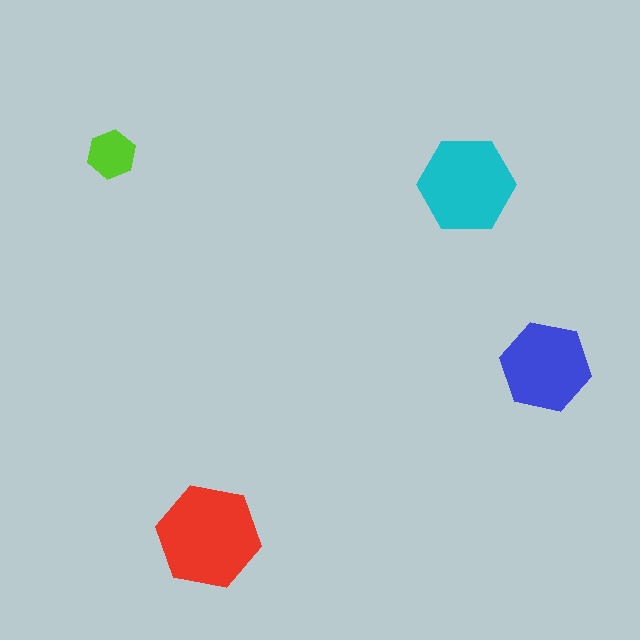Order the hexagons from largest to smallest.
the red one, the cyan one, the blue one, the lime one.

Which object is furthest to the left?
The lime hexagon is leftmost.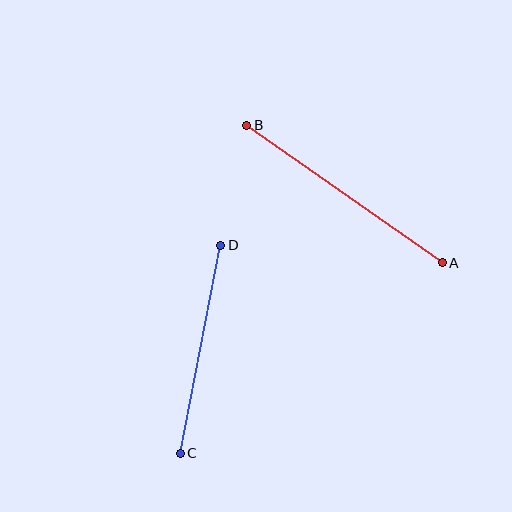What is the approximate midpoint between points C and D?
The midpoint is at approximately (201, 349) pixels.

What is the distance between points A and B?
The distance is approximately 239 pixels.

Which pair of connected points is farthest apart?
Points A and B are farthest apart.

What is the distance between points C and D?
The distance is approximately 212 pixels.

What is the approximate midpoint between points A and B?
The midpoint is at approximately (344, 194) pixels.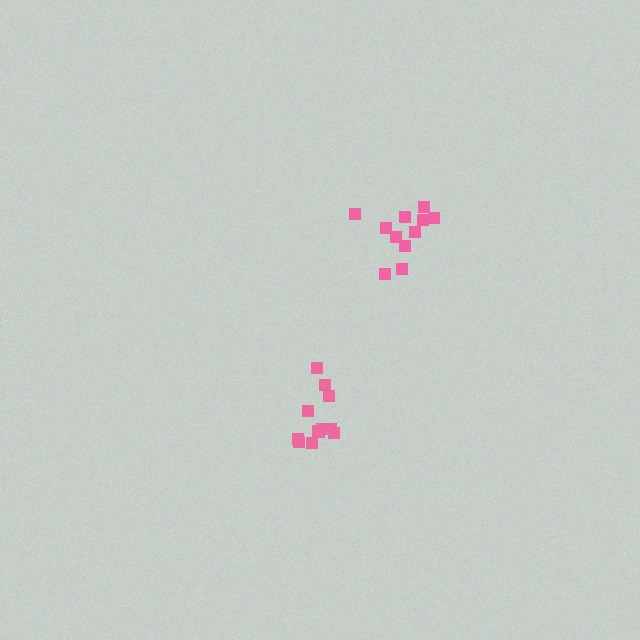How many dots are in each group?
Group 1: 11 dots, Group 2: 12 dots (23 total).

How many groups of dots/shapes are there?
There are 2 groups.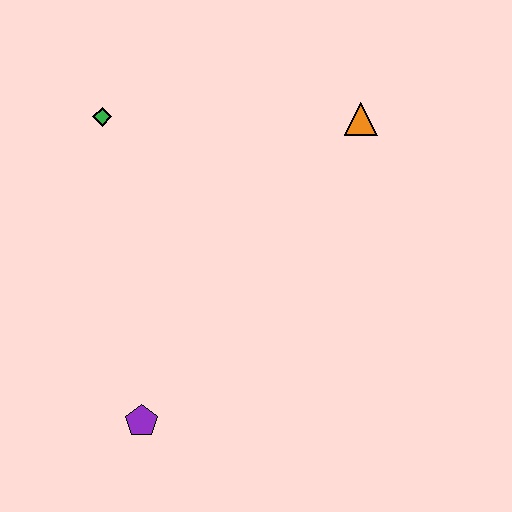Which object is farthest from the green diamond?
The purple pentagon is farthest from the green diamond.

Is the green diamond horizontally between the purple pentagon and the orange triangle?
No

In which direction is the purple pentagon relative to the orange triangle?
The purple pentagon is below the orange triangle.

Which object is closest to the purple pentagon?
The green diamond is closest to the purple pentagon.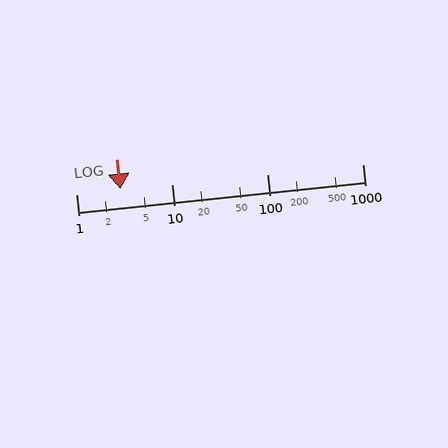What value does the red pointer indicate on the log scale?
The pointer indicates approximately 2.9.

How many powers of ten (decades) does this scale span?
The scale spans 3 decades, from 1 to 1000.